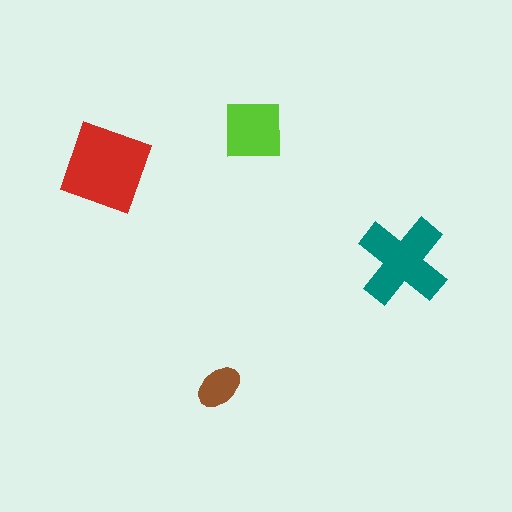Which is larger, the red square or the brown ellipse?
The red square.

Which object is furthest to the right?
The teal cross is rightmost.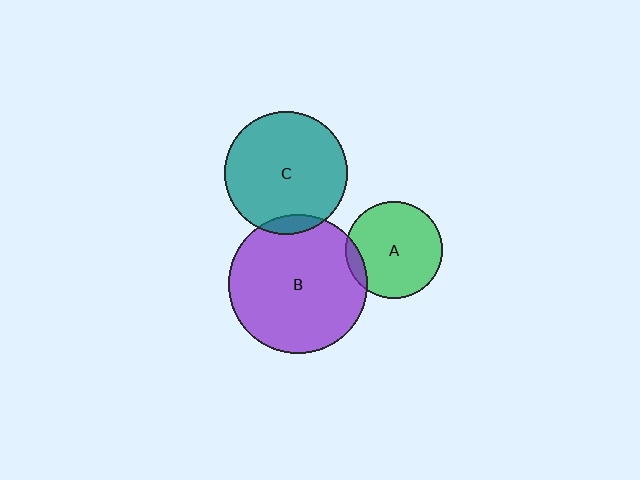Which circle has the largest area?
Circle B (purple).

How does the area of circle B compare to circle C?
Approximately 1.3 times.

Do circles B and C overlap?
Yes.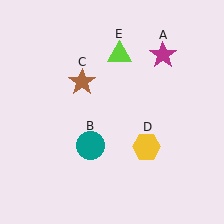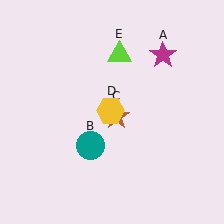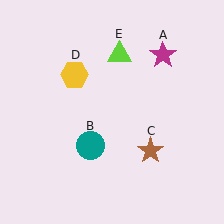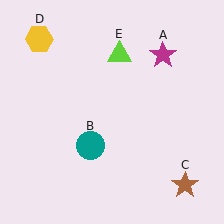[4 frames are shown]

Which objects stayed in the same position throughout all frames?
Magenta star (object A) and teal circle (object B) and lime triangle (object E) remained stationary.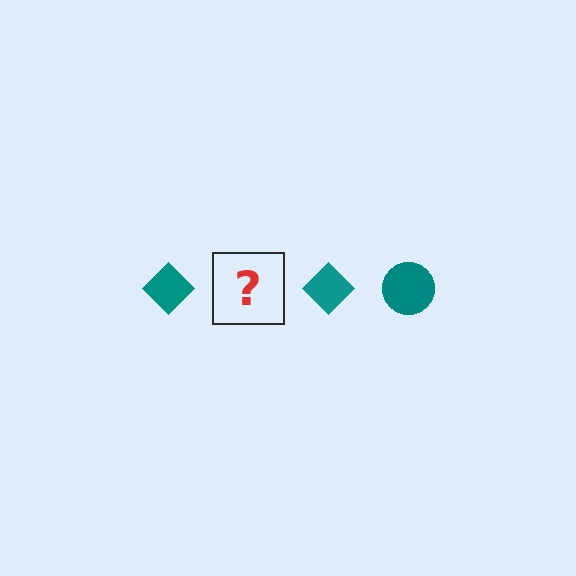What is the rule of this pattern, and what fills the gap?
The rule is that the pattern cycles through diamond, circle shapes in teal. The gap should be filled with a teal circle.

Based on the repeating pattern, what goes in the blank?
The blank should be a teal circle.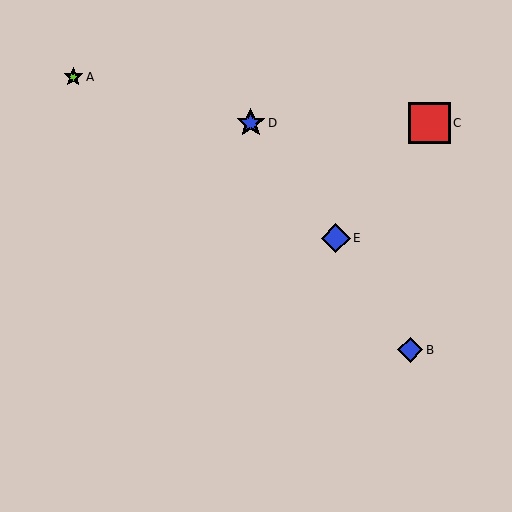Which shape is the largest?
The red square (labeled C) is the largest.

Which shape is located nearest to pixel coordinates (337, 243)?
The blue diamond (labeled E) at (336, 238) is nearest to that location.